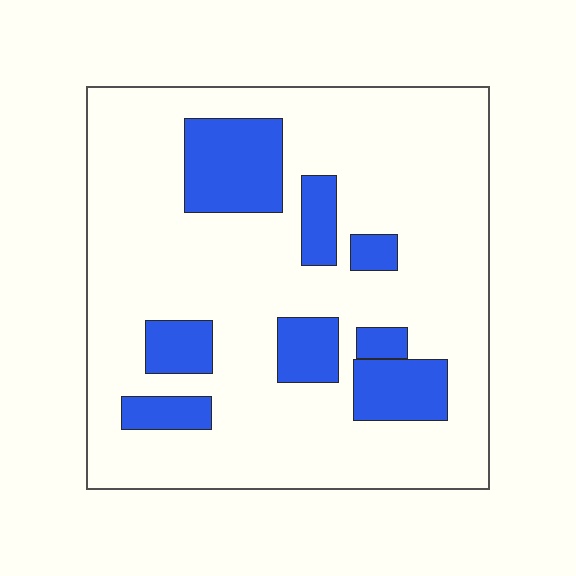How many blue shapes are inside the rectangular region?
8.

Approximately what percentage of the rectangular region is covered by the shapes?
Approximately 20%.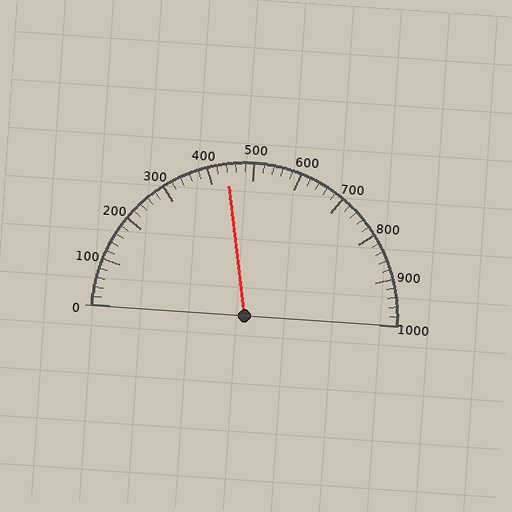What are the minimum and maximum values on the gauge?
The gauge ranges from 0 to 1000.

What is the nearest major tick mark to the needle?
The nearest major tick mark is 400.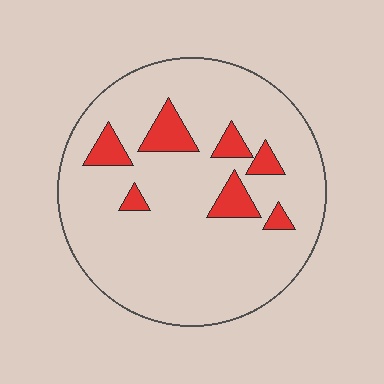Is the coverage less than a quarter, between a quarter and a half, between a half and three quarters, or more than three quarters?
Less than a quarter.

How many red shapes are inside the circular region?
7.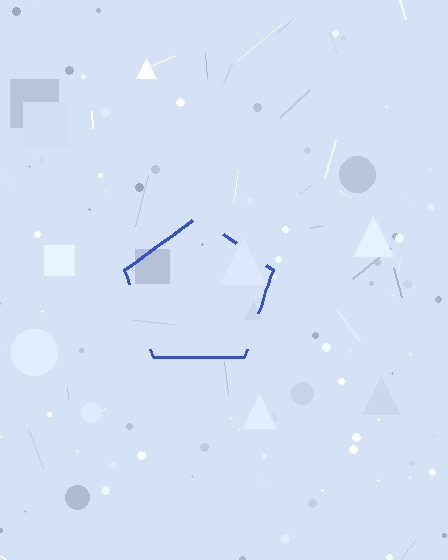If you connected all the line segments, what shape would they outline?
They would outline a pentagon.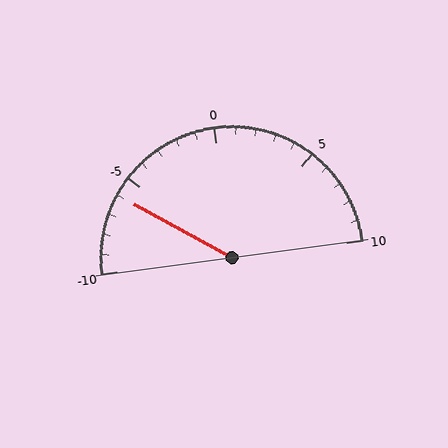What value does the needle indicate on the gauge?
The needle indicates approximately -6.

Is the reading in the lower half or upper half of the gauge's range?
The reading is in the lower half of the range (-10 to 10).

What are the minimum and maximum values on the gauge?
The gauge ranges from -10 to 10.